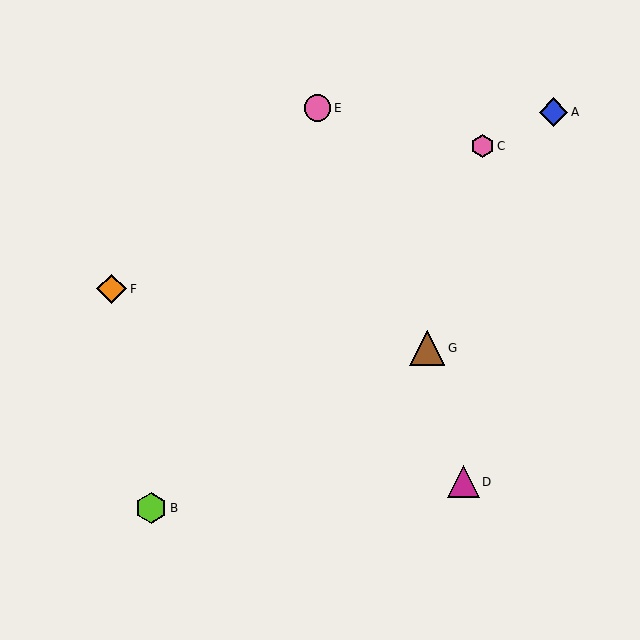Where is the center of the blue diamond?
The center of the blue diamond is at (553, 112).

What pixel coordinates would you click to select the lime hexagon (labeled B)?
Click at (151, 508) to select the lime hexagon B.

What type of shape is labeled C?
Shape C is a pink hexagon.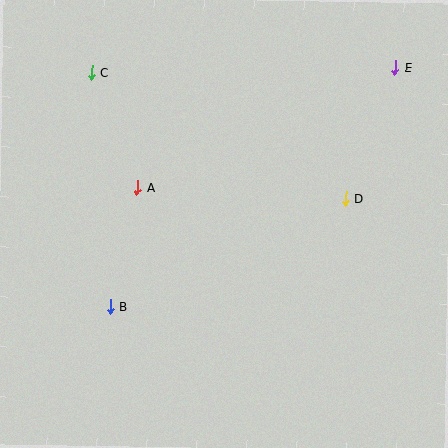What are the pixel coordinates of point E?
Point E is at (395, 67).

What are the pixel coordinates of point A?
Point A is at (138, 188).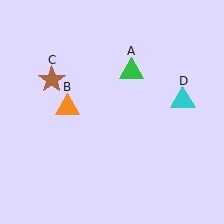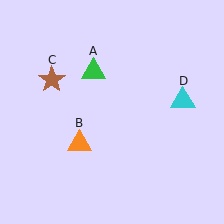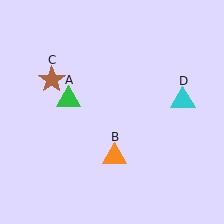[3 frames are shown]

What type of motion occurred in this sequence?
The green triangle (object A), orange triangle (object B) rotated counterclockwise around the center of the scene.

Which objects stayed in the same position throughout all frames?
Brown star (object C) and cyan triangle (object D) remained stationary.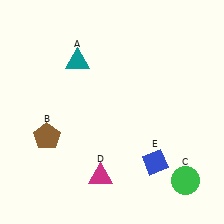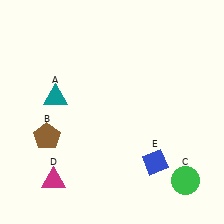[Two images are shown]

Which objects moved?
The objects that moved are: the teal triangle (A), the magenta triangle (D).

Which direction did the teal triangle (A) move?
The teal triangle (A) moved down.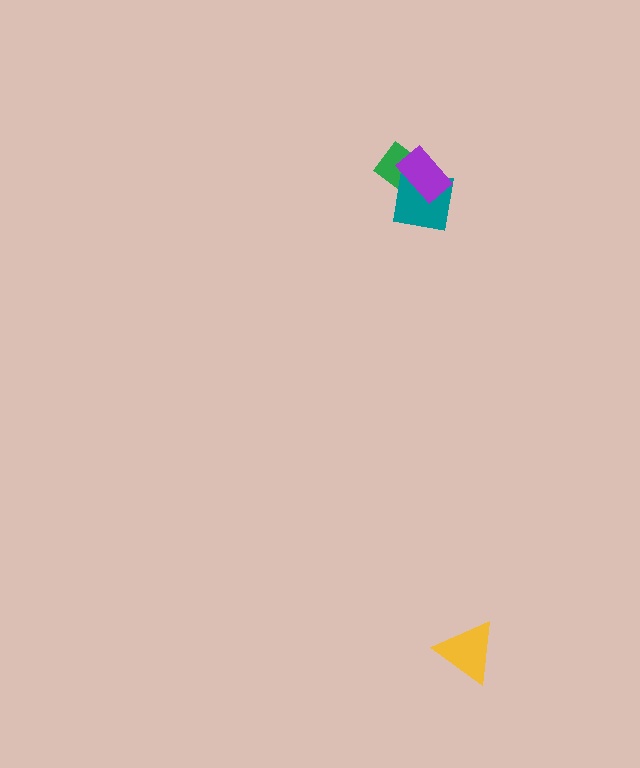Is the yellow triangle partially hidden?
No, no other shape covers it.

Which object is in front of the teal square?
The purple rectangle is in front of the teal square.